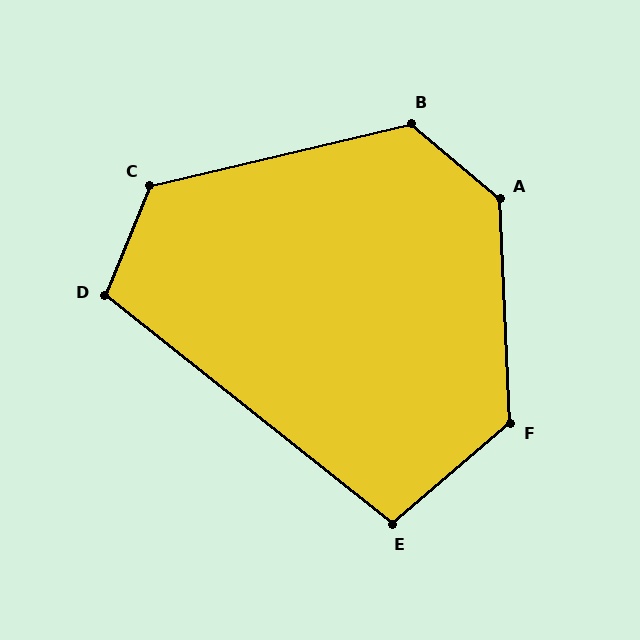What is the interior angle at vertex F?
Approximately 128 degrees (obtuse).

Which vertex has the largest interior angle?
A, at approximately 133 degrees.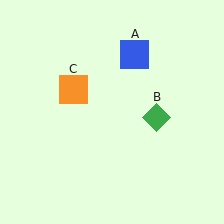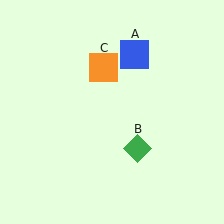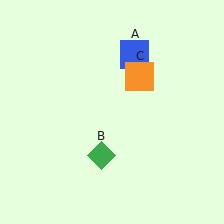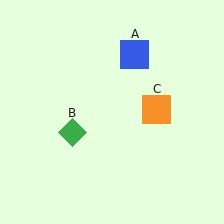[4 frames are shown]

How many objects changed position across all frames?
2 objects changed position: green diamond (object B), orange square (object C).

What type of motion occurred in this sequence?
The green diamond (object B), orange square (object C) rotated clockwise around the center of the scene.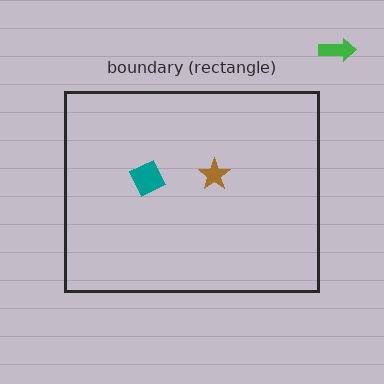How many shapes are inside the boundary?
2 inside, 1 outside.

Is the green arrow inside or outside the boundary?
Outside.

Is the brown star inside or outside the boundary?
Inside.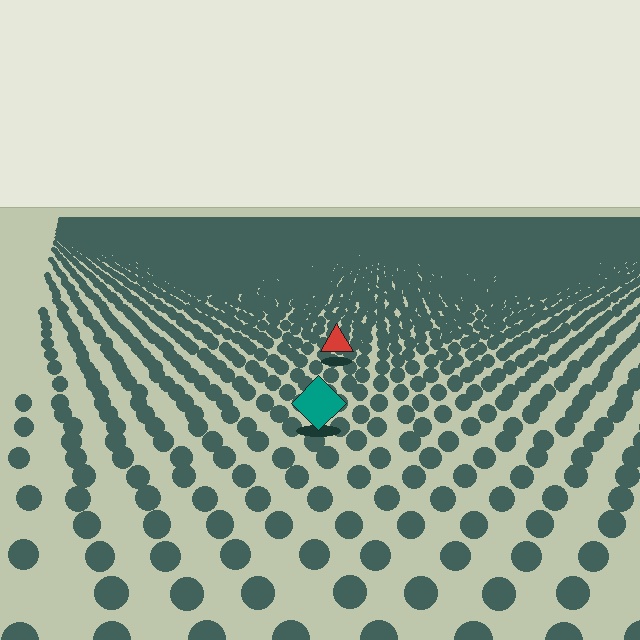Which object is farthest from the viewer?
The red triangle is farthest from the viewer. It appears smaller and the ground texture around it is denser.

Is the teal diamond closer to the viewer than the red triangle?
Yes. The teal diamond is closer — you can tell from the texture gradient: the ground texture is coarser near it.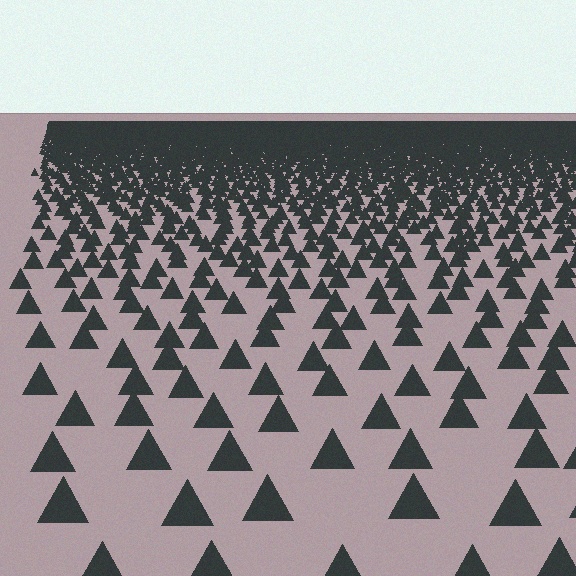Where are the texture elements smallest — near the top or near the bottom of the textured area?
Near the top.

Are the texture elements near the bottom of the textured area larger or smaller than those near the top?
Larger. Near the bottom, elements are closer to the viewer and appear at a bigger on-screen size.